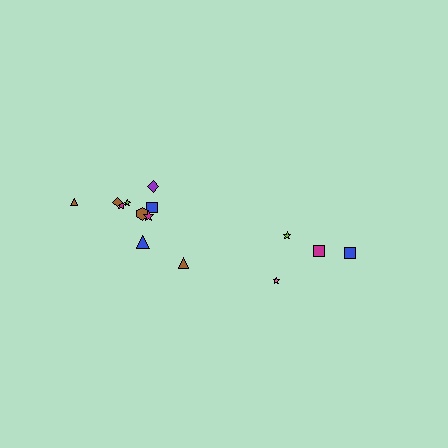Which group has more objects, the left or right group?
The left group.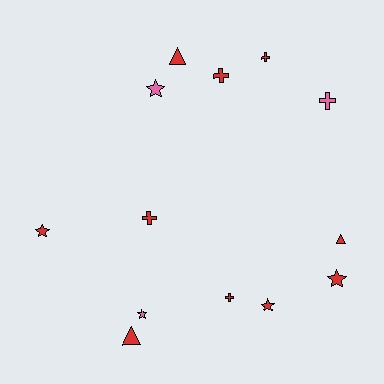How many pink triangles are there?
There are no pink triangles.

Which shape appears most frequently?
Star, with 5 objects.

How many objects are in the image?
There are 13 objects.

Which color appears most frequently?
Red, with 10 objects.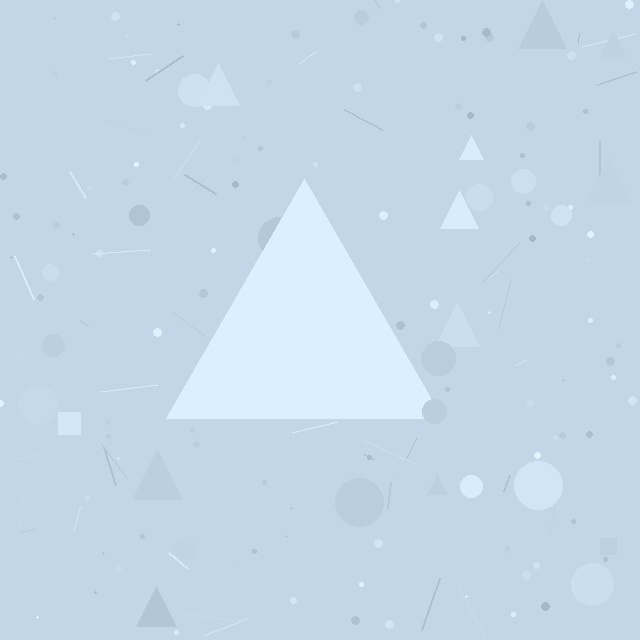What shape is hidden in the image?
A triangle is hidden in the image.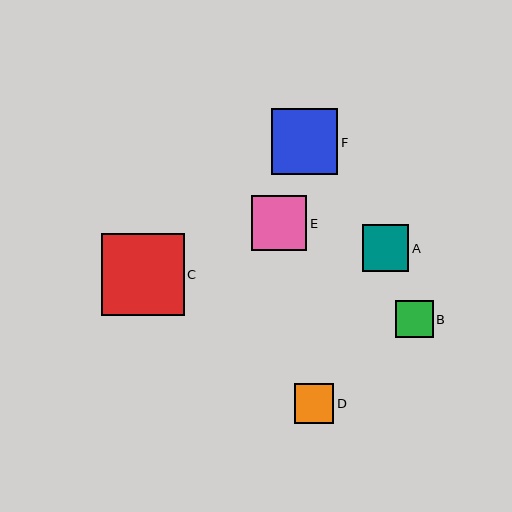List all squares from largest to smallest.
From largest to smallest: C, F, E, A, D, B.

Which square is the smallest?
Square B is the smallest with a size of approximately 37 pixels.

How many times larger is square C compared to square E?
Square C is approximately 1.5 times the size of square E.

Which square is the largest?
Square C is the largest with a size of approximately 83 pixels.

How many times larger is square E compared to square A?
Square E is approximately 1.2 times the size of square A.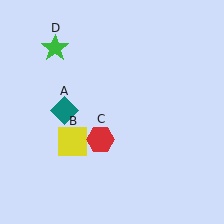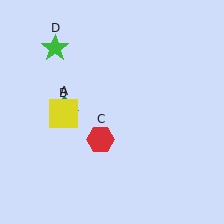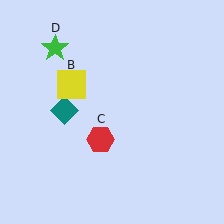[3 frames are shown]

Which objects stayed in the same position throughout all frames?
Teal diamond (object A) and red hexagon (object C) and green star (object D) remained stationary.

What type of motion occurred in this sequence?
The yellow square (object B) rotated clockwise around the center of the scene.